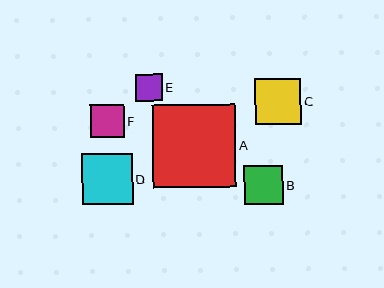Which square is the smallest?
Square E is the smallest with a size of approximately 27 pixels.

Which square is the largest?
Square A is the largest with a size of approximately 83 pixels.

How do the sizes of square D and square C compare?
Square D and square C are approximately the same size.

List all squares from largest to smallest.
From largest to smallest: A, D, C, B, F, E.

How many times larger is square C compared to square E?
Square C is approximately 1.8 times the size of square E.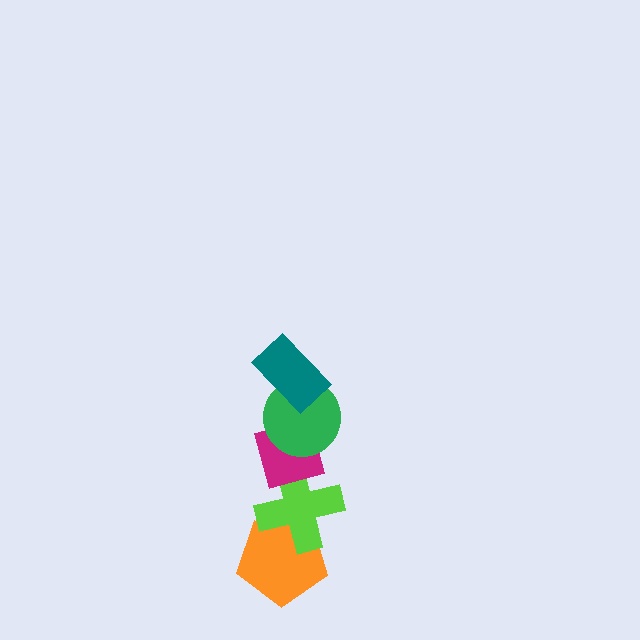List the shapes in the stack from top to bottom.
From top to bottom: the teal rectangle, the green circle, the magenta diamond, the lime cross, the orange pentagon.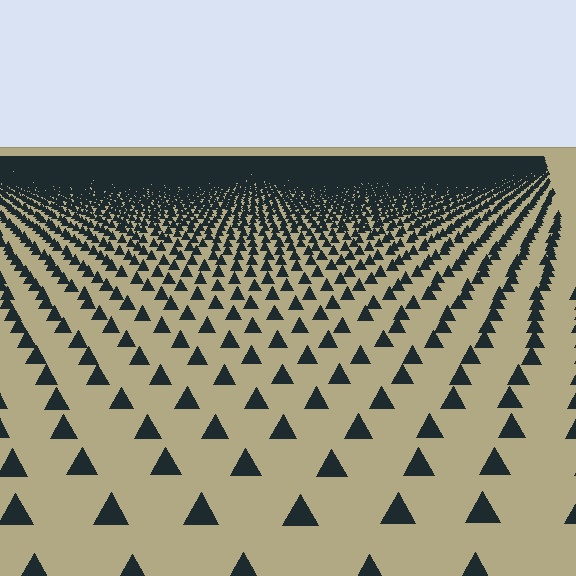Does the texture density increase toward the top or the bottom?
Density increases toward the top.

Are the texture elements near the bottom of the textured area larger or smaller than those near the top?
Larger. Near the bottom, elements are closer to the viewer and appear at a bigger on-screen size.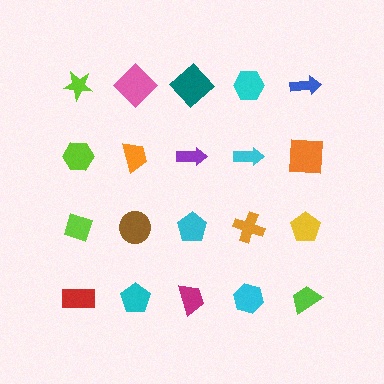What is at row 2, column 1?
A lime hexagon.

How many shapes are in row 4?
5 shapes.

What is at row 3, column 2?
A brown circle.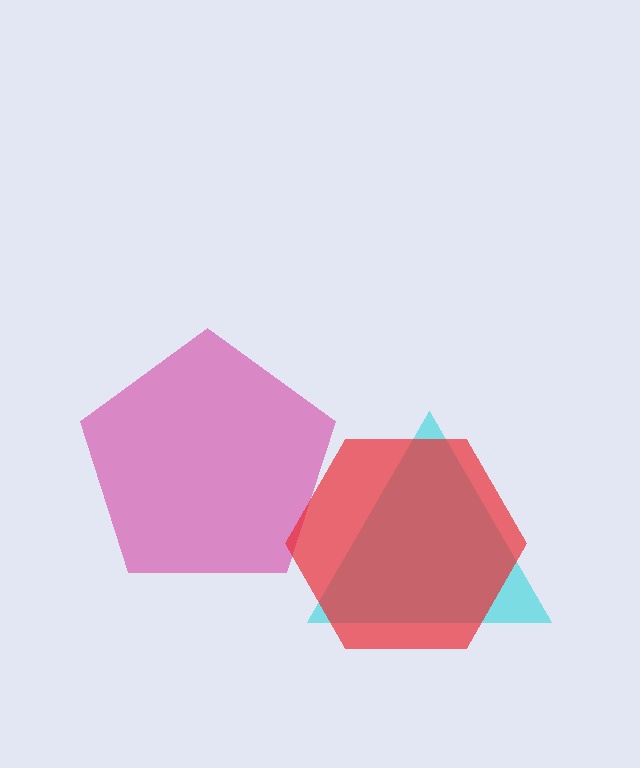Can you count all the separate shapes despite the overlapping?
Yes, there are 3 separate shapes.